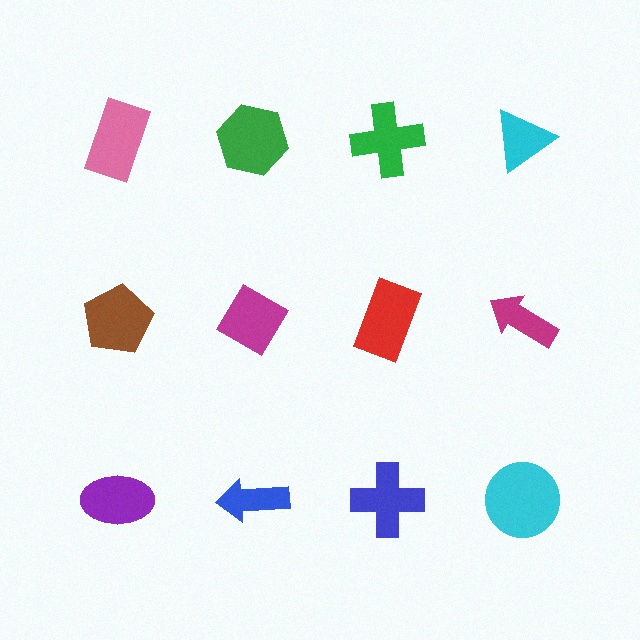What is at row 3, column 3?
A blue cross.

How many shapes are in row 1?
4 shapes.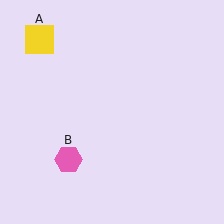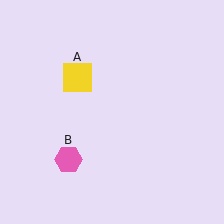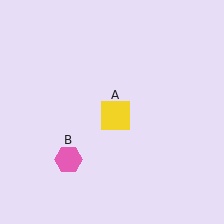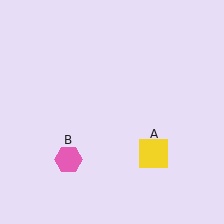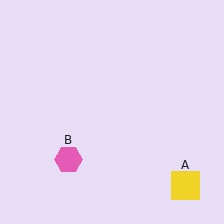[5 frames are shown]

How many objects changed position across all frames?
1 object changed position: yellow square (object A).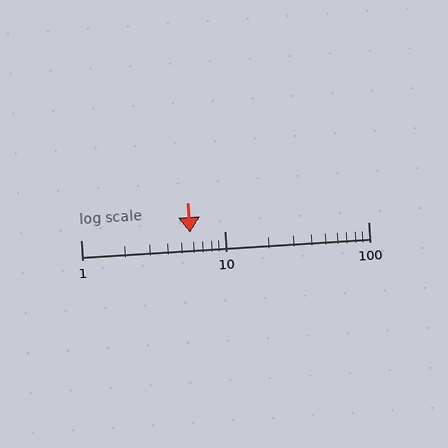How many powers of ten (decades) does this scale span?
The scale spans 2 decades, from 1 to 100.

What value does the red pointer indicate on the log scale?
The pointer indicates approximately 5.8.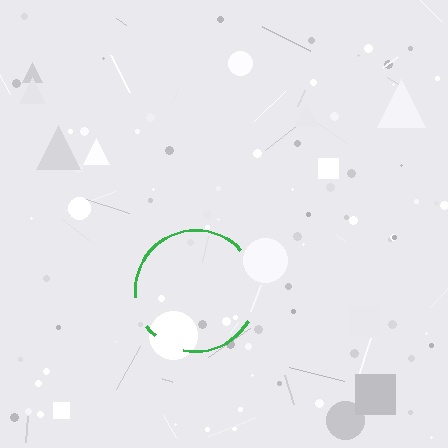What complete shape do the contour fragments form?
The contour fragments form a circle.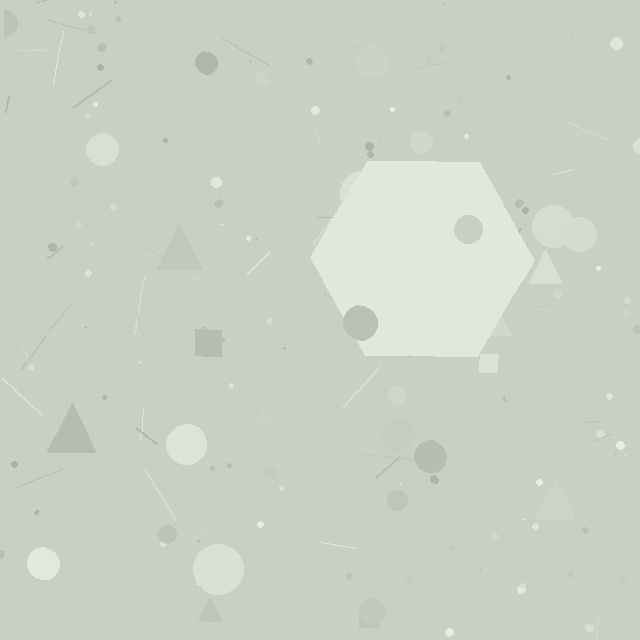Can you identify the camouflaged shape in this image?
The camouflaged shape is a hexagon.